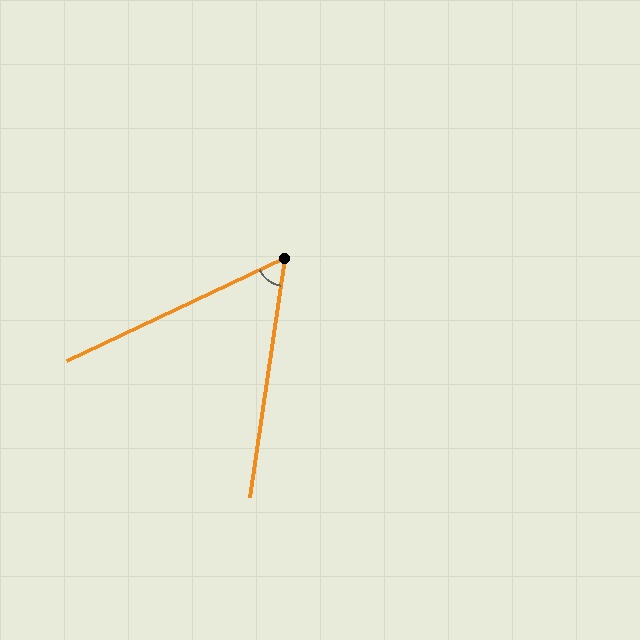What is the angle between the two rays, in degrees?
Approximately 56 degrees.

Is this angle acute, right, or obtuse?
It is acute.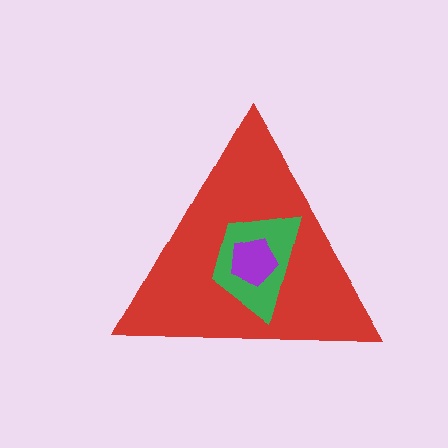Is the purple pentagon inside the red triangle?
Yes.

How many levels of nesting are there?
3.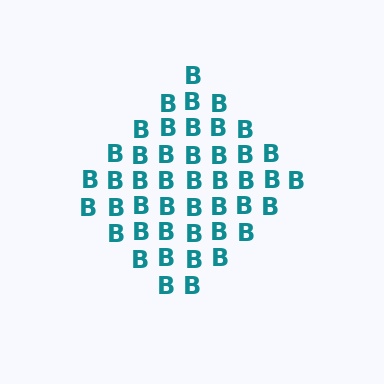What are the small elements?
The small elements are letter B's.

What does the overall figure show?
The overall figure shows a diamond.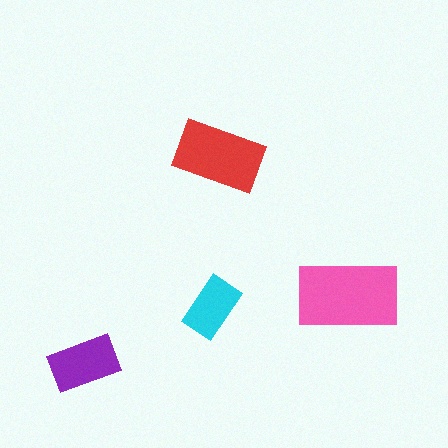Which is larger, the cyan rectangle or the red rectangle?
The red one.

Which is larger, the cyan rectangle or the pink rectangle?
The pink one.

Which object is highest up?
The red rectangle is topmost.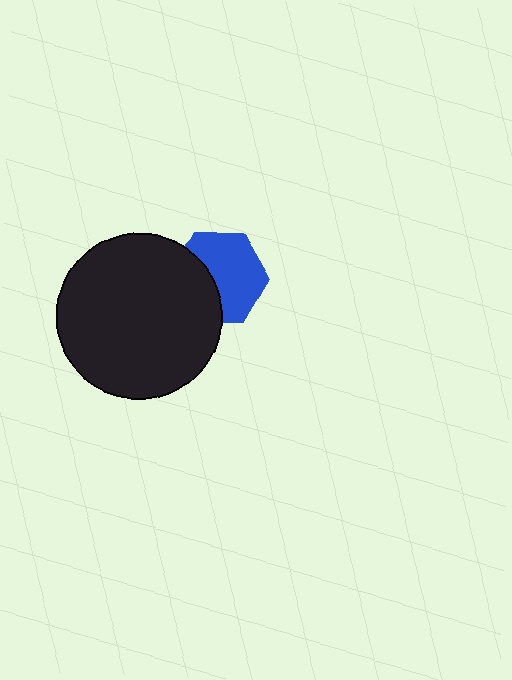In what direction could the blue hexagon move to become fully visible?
The blue hexagon could move right. That would shift it out from behind the black circle entirely.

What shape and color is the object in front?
The object in front is a black circle.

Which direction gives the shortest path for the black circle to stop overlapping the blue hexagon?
Moving left gives the shortest separation.